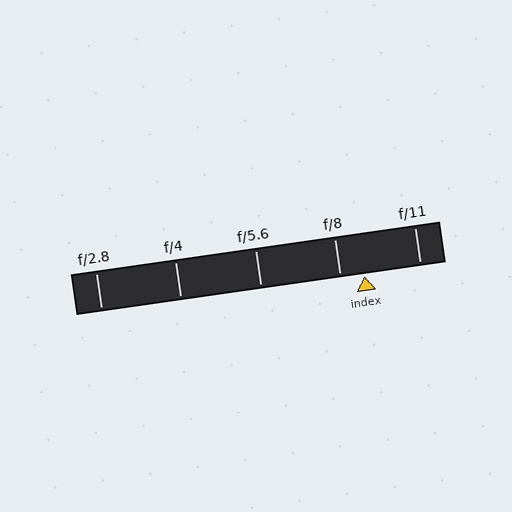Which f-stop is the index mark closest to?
The index mark is closest to f/8.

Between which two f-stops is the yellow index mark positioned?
The index mark is between f/8 and f/11.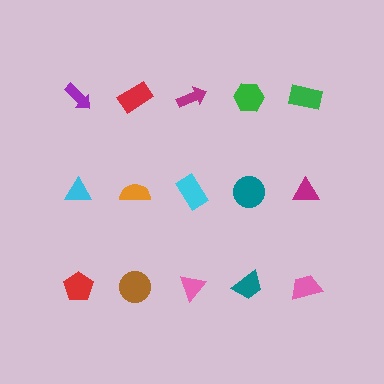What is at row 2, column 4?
A teal circle.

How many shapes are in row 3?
5 shapes.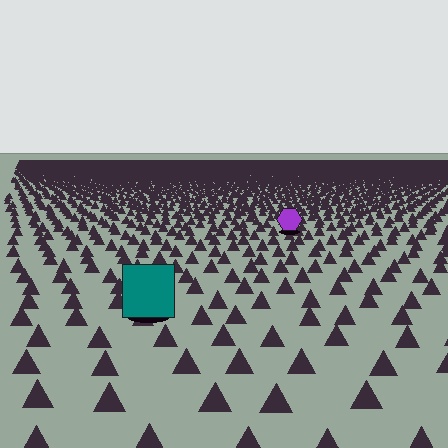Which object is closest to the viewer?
The teal square is closest. The texture marks near it are larger and more spread out.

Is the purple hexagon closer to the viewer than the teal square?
No. The teal square is closer — you can tell from the texture gradient: the ground texture is coarser near it.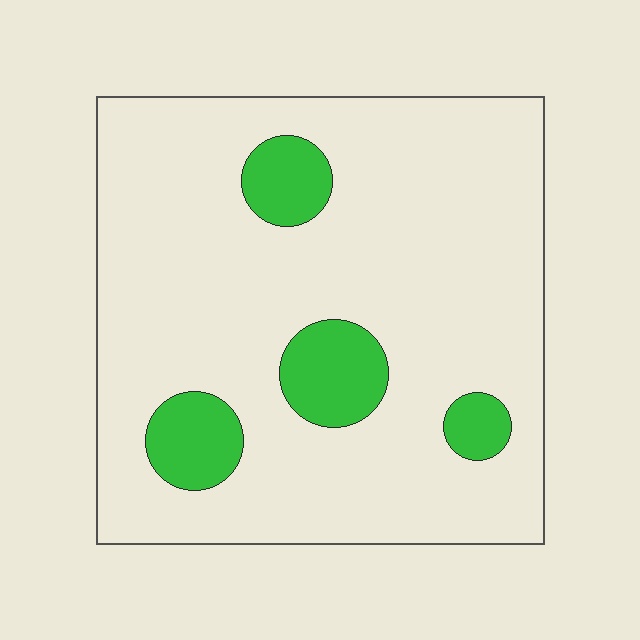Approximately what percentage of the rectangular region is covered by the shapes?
Approximately 15%.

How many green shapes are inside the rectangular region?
4.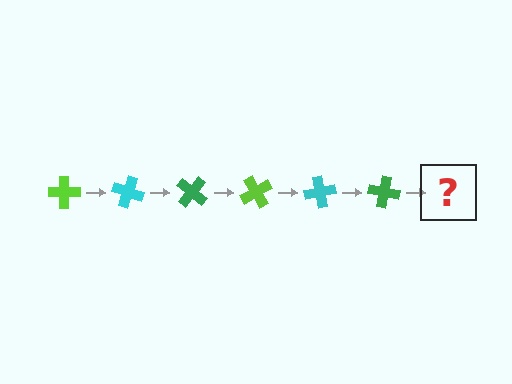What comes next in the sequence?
The next element should be a lime cross, rotated 120 degrees from the start.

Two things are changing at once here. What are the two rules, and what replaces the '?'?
The two rules are that it rotates 20 degrees each step and the color cycles through lime, cyan, and green. The '?' should be a lime cross, rotated 120 degrees from the start.